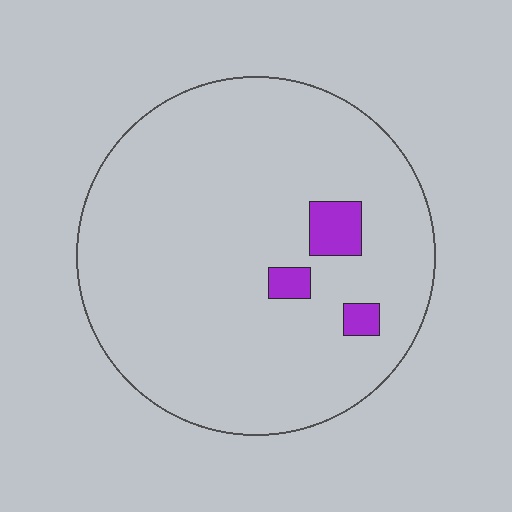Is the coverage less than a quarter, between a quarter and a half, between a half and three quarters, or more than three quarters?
Less than a quarter.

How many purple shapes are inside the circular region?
3.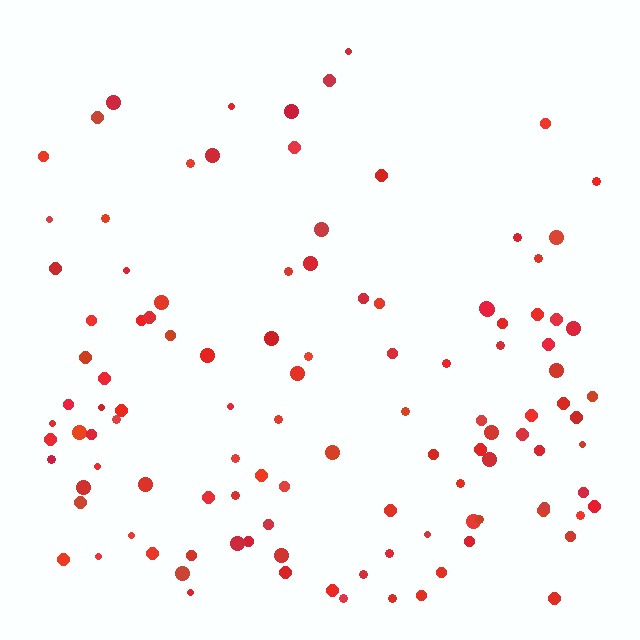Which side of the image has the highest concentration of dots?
The bottom.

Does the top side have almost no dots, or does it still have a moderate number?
Still a moderate number, just noticeably fewer than the bottom.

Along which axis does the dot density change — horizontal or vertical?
Vertical.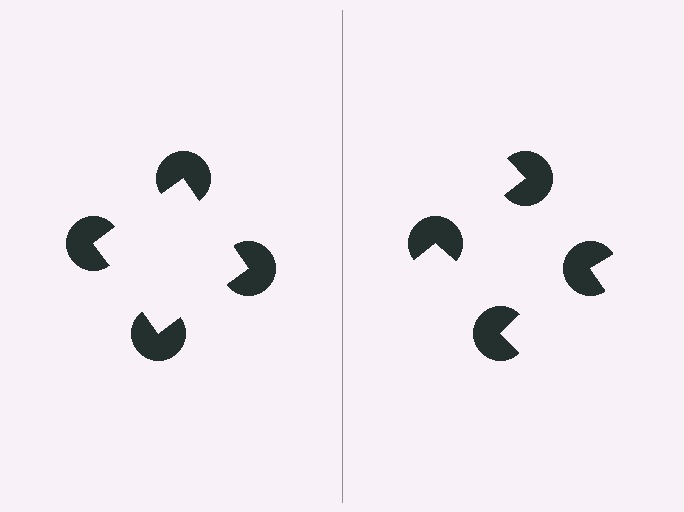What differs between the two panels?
The pac-man discs are positioned identically on both sides; only the wedge orientations differ. On the left they align to a square; on the right they are misaligned.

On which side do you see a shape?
An illusory square appears on the left side. On the right side the wedge cuts are rotated, so no coherent shape forms.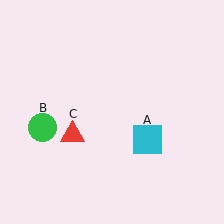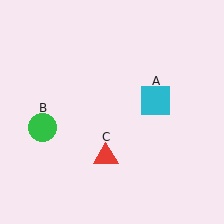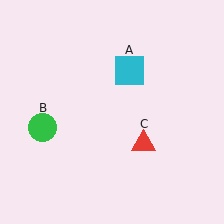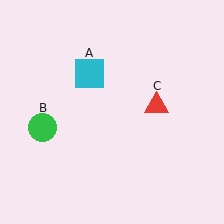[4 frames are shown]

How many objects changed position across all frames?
2 objects changed position: cyan square (object A), red triangle (object C).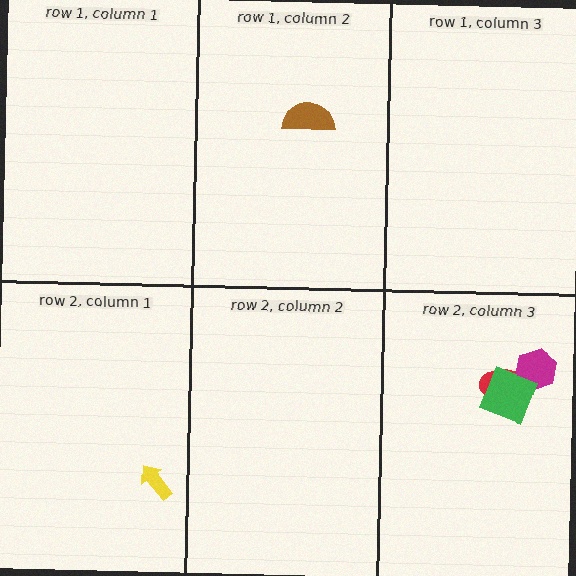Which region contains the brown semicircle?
The row 1, column 2 region.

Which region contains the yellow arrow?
The row 2, column 1 region.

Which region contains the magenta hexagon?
The row 2, column 3 region.